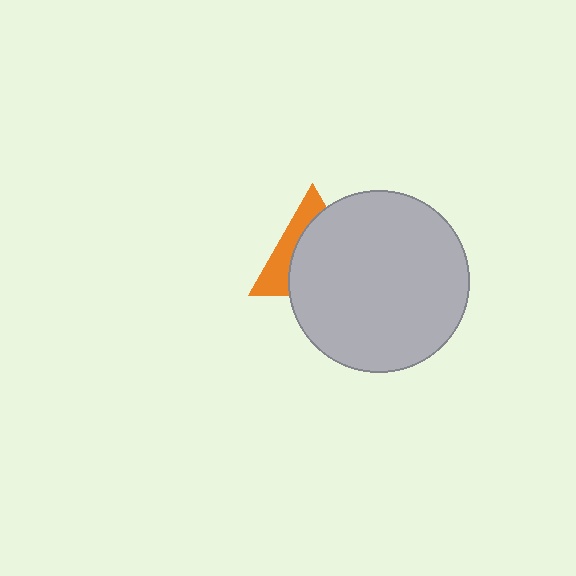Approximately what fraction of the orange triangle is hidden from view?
Roughly 66% of the orange triangle is hidden behind the light gray circle.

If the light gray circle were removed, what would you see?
You would see the complete orange triangle.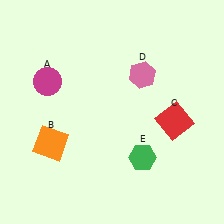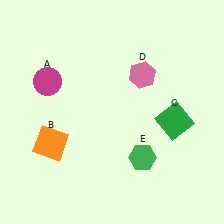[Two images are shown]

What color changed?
The square (C) changed from red in Image 1 to green in Image 2.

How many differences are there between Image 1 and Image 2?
There is 1 difference between the two images.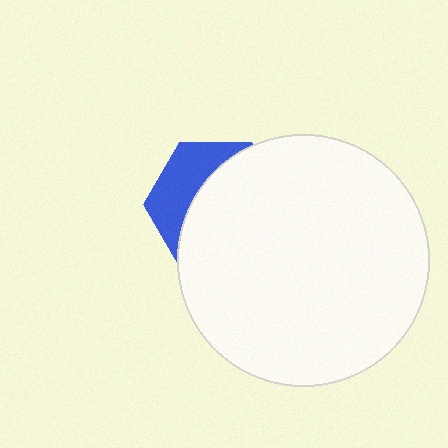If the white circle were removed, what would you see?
You would see the complete blue hexagon.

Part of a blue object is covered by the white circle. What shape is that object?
It is a hexagon.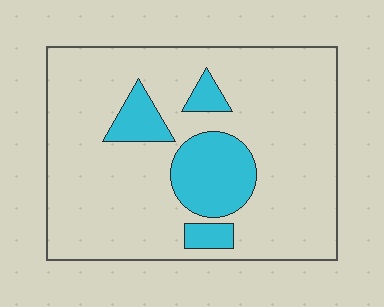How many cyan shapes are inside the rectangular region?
4.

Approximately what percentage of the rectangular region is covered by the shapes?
Approximately 15%.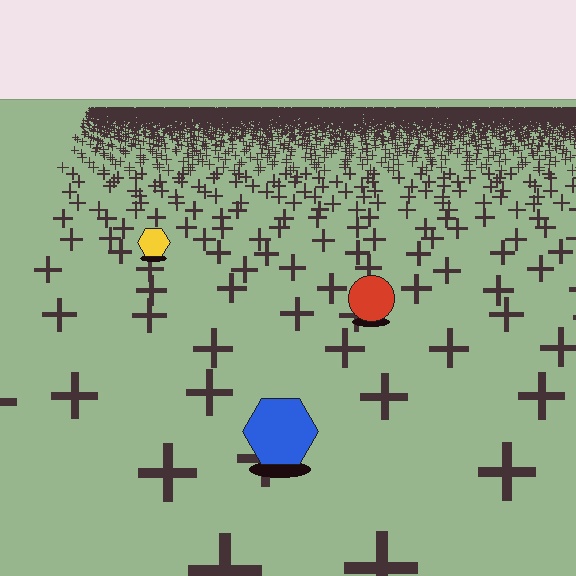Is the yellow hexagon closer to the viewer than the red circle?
No. The red circle is closer — you can tell from the texture gradient: the ground texture is coarser near it.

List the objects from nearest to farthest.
From nearest to farthest: the blue hexagon, the red circle, the yellow hexagon.